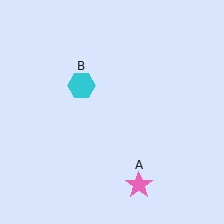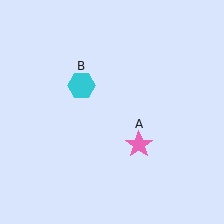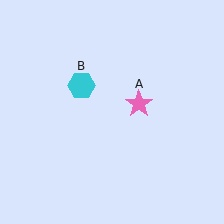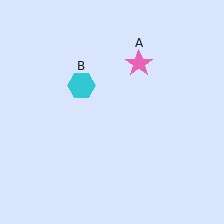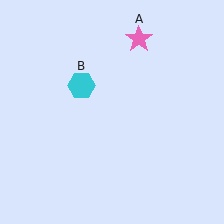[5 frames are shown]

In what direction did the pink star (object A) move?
The pink star (object A) moved up.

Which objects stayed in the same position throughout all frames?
Cyan hexagon (object B) remained stationary.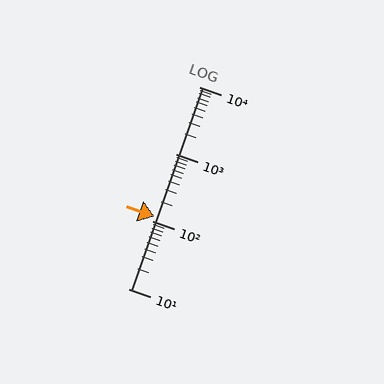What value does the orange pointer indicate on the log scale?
The pointer indicates approximately 120.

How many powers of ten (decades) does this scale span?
The scale spans 3 decades, from 10 to 10000.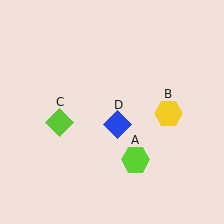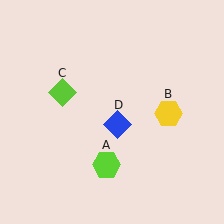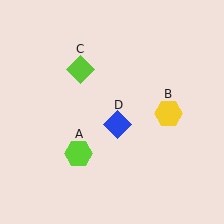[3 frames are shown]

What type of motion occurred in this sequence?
The lime hexagon (object A), lime diamond (object C) rotated clockwise around the center of the scene.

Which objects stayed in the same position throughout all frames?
Yellow hexagon (object B) and blue diamond (object D) remained stationary.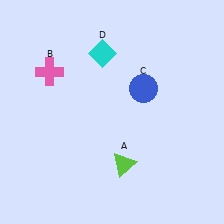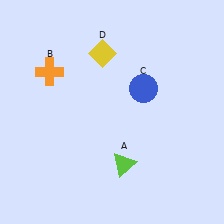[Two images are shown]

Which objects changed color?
B changed from pink to orange. D changed from cyan to yellow.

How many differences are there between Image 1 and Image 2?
There are 2 differences between the two images.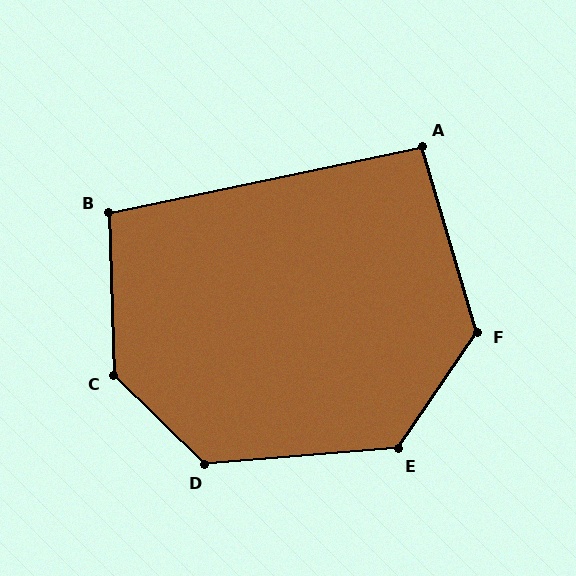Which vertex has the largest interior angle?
C, at approximately 136 degrees.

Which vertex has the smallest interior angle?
A, at approximately 95 degrees.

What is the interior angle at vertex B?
Approximately 100 degrees (obtuse).